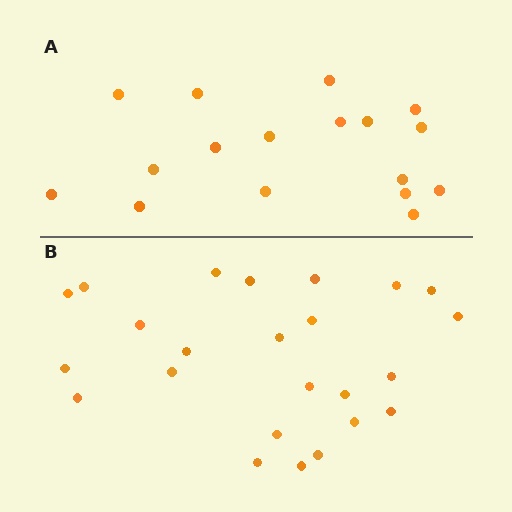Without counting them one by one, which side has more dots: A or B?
Region B (the bottom region) has more dots.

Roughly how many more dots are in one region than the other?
Region B has roughly 8 or so more dots than region A.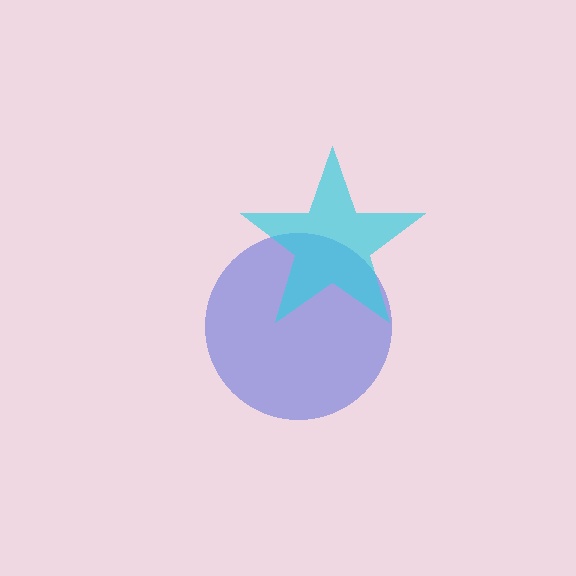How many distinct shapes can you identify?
There are 2 distinct shapes: a blue circle, a cyan star.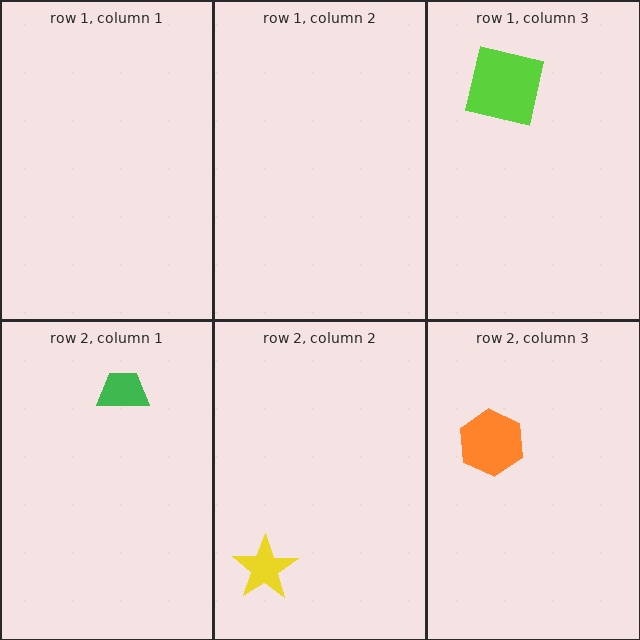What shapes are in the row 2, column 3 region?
The orange hexagon.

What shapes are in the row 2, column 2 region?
The yellow star.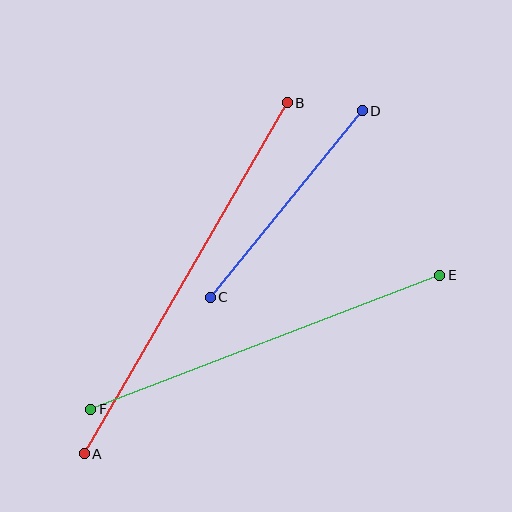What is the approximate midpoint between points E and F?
The midpoint is at approximately (265, 342) pixels.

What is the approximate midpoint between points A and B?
The midpoint is at approximately (186, 278) pixels.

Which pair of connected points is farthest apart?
Points A and B are farthest apart.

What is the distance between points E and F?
The distance is approximately 374 pixels.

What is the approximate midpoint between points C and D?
The midpoint is at approximately (286, 204) pixels.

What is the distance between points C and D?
The distance is approximately 241 pixels.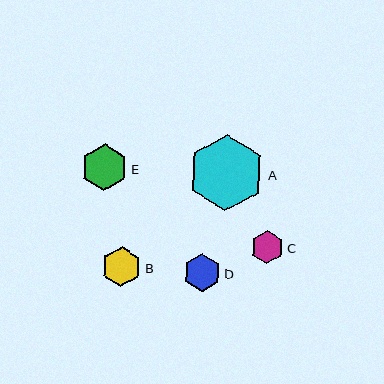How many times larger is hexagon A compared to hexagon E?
Hexagon A is approximately 1.7 times the size of hexagon E.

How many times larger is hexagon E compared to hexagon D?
Hexagon E is approximately 1.2 times the size of hexagon D.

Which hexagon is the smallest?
Hexagon C is the smallest with a size of approximately 33 pixels.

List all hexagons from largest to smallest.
From largest to smallest: A, E, B, D, C.